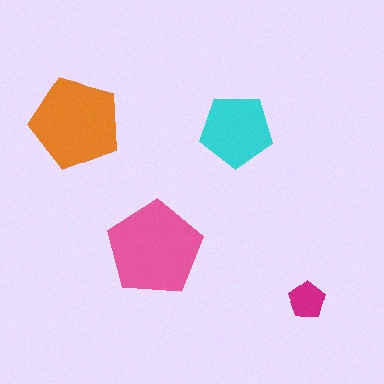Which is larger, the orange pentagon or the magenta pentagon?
The orange one.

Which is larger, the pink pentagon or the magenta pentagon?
The pink one.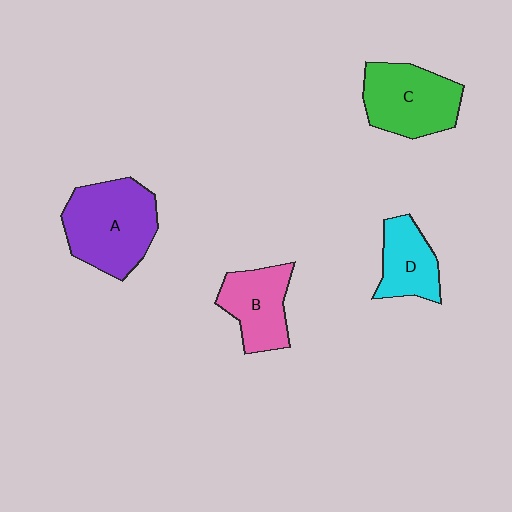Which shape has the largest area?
Shape A (purple).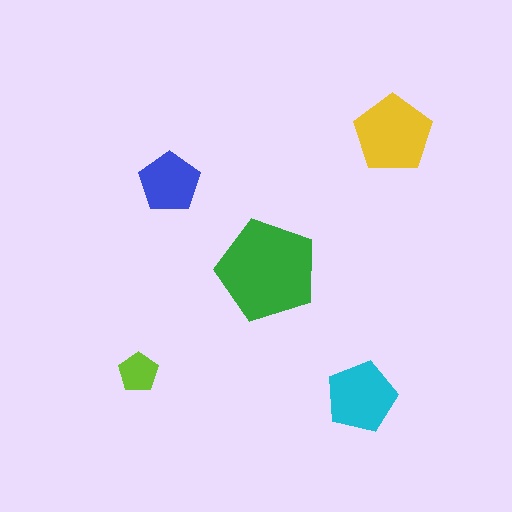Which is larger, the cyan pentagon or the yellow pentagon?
The yellow one.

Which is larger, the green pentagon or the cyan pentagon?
The green one.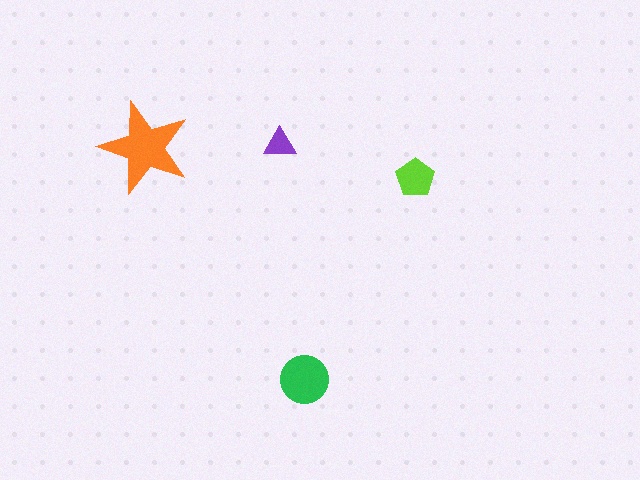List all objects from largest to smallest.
The orange star, the green circle, the lime pentagon, the purple triangle.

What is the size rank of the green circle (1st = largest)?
2nd.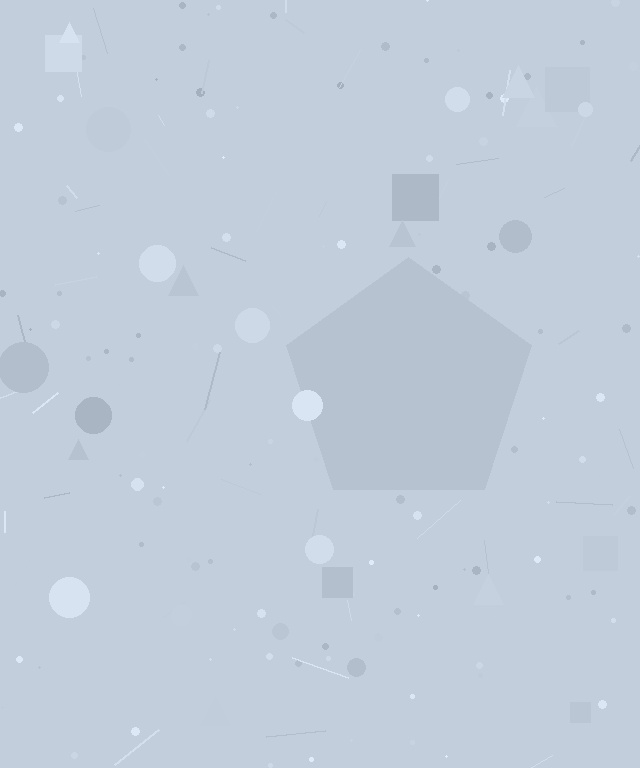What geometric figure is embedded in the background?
A pentagon is embedded in the background.